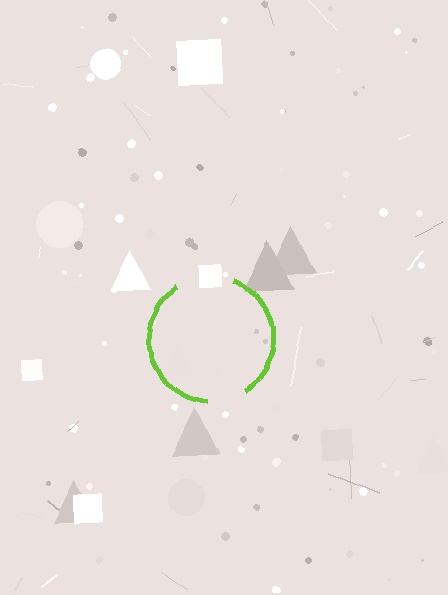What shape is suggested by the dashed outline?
The dashed outline suggests a circle.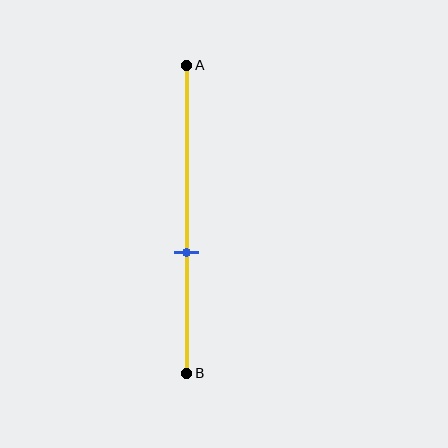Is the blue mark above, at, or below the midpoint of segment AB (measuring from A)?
The blue mark is below the midpoint of segment AB.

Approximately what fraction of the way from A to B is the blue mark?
The blue mark is approximately 60% of the way from A to B.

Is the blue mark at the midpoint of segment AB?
No, the mark is at about 60% from A, not at the 50% midpoint.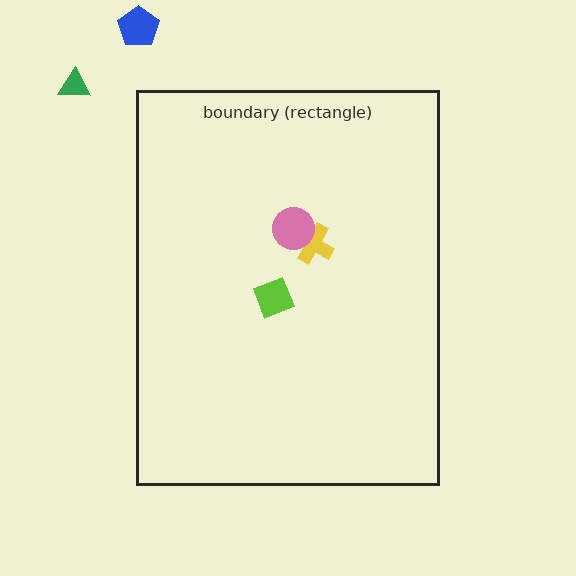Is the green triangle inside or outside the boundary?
Outside.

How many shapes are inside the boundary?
3 inside, 2 outside.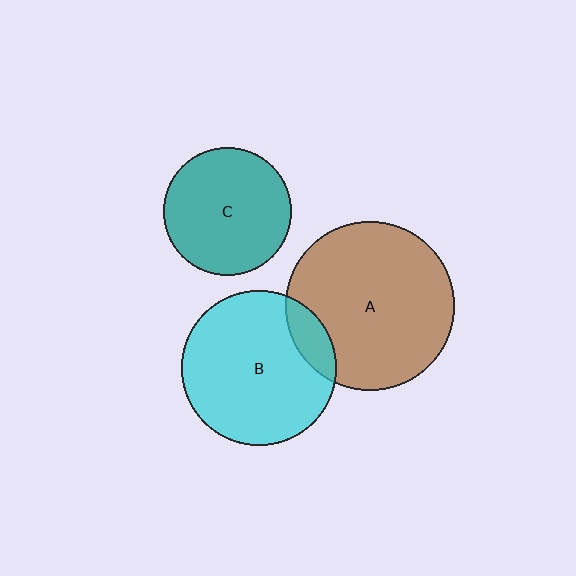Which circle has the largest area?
Circle A (brown).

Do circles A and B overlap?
Yes.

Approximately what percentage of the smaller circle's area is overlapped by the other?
Approximately 10%.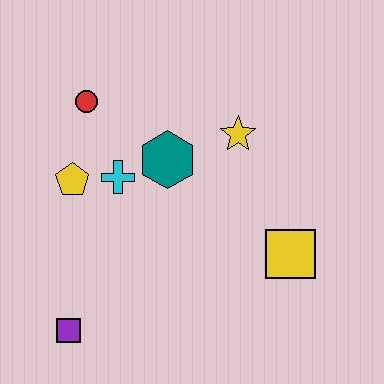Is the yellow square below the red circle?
Yes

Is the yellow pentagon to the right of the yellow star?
No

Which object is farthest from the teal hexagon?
The purple square is farthest from the teal hexagon.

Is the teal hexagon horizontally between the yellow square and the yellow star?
No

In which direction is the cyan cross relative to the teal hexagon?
The cyan cross is to the left of the teal hexagon.